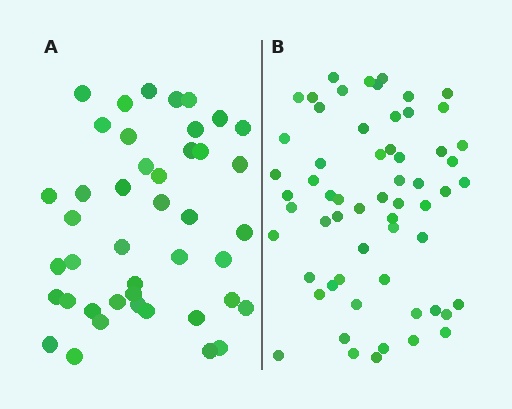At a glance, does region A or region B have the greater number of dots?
Region B (the right region) has more dots.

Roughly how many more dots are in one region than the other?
Region B has approximately 15 more dots than region A.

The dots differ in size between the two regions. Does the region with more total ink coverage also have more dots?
No. Region A has more total ink coverage because its dots are larger, but region B actually contains more individual dots. Total area can be misleading — the number of items is what matters here.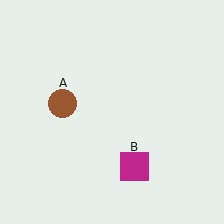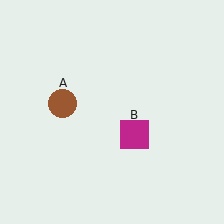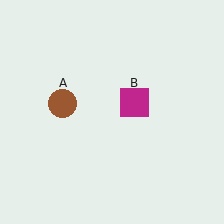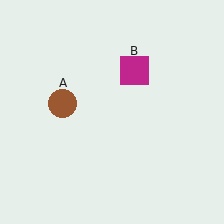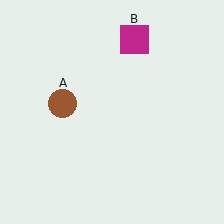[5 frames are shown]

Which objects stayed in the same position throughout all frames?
Brown circle (object A) remained stationary.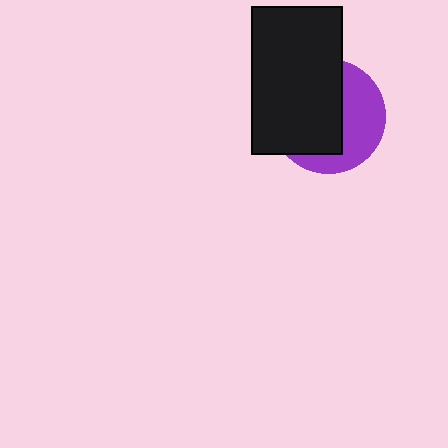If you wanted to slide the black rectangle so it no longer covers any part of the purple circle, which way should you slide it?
Slide it left — that is the most direct way to separate the two shapes.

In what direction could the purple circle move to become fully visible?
The purple circle could move right. That would shift it out from behind the black rectangle entirely.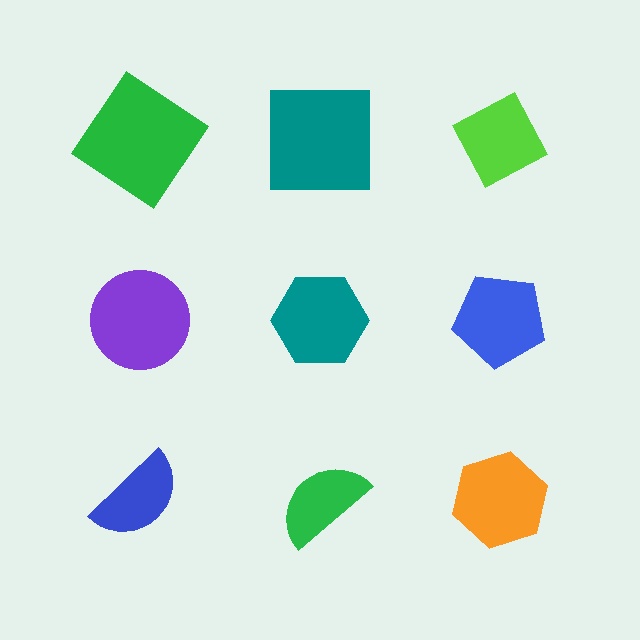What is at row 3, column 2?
A green semicircle.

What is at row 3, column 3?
An orange hexagon.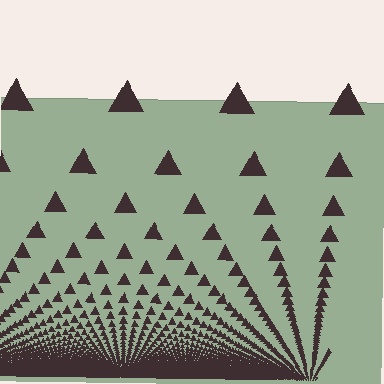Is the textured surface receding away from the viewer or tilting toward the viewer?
The surface appears to tilt toward the viewer. Texture elements get larger and sparser toward the top.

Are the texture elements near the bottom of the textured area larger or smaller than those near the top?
Smaller. The gradient is inverted — elements near the bottom are smaller and denser.